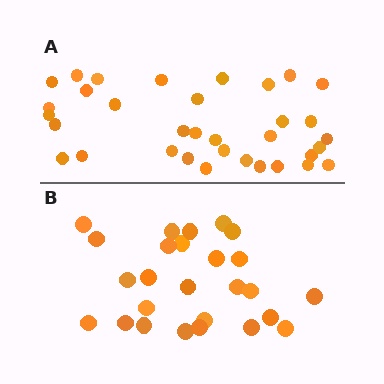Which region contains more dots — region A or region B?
Region A (the top region) has more dots.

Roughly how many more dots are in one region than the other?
Region A has roughly 8 or so more dots than region B.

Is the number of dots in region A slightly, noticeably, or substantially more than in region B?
Region A has noticeably more, but not dramatically so. The ratio is roughly 1.3 to 1.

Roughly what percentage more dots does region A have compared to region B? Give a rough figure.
About 30% more.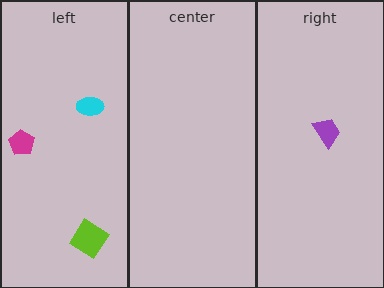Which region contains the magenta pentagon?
The left region.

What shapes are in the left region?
The magenta pentagon, the lime diamond, the cyan ellipse.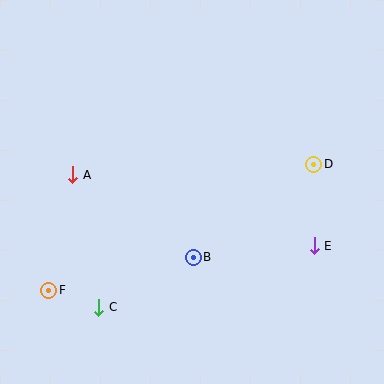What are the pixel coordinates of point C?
Point C is at (99, 307).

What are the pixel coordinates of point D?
Point D is at (314, 164).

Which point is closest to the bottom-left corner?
Point F is closest to the bottom-left corner.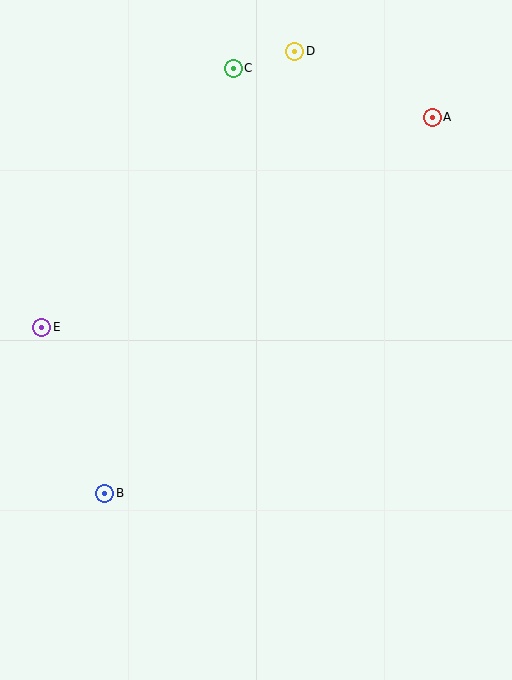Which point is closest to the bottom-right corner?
Point B is closest to the bottom-right corner.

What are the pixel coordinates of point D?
Point D is at (295, 51).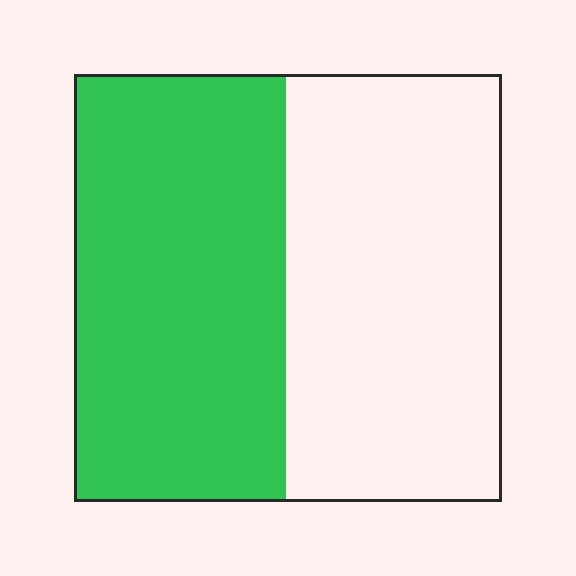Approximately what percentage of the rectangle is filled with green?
Approximately 50%.